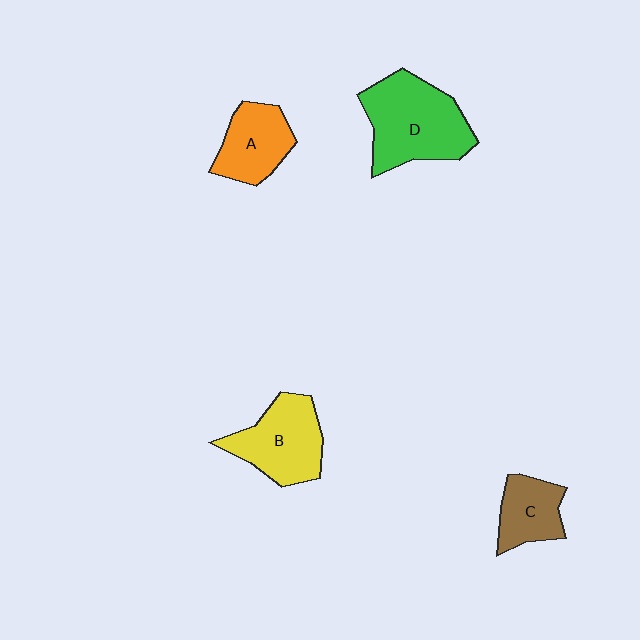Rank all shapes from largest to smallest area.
From largest to smallest: D (green), B (yellow), A (orange), C (brown).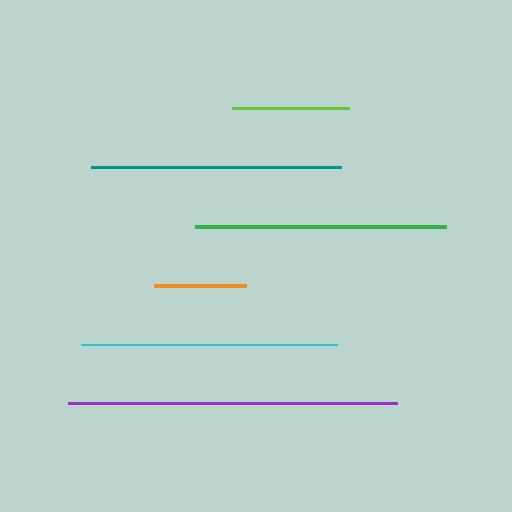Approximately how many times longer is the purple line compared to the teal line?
The purple line is approximately 1.3 times the length of the teal line.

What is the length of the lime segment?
The lime segment is approximately 117 pixels long.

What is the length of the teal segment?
The teal segment is approximately 250 pixels long.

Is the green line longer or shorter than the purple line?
The purple line is longer than the green line.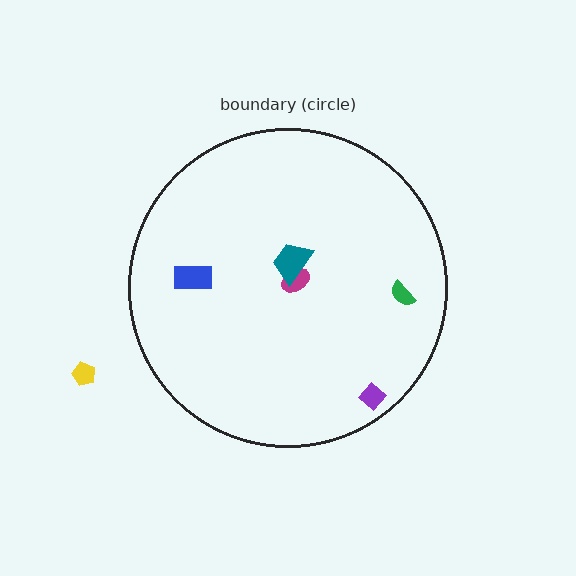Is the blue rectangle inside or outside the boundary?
Inside.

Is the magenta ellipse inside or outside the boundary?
Inside.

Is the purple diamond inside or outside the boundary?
Inside.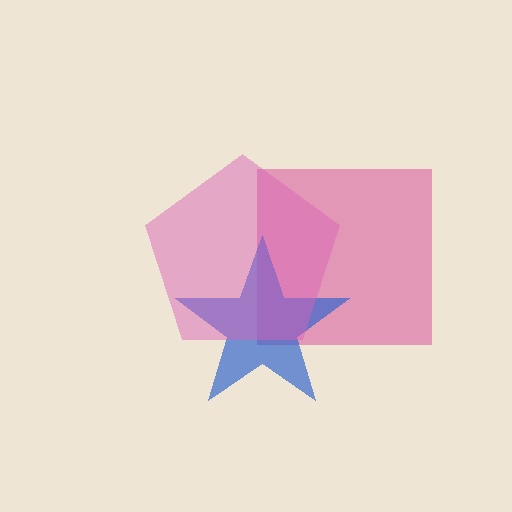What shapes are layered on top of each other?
The layered shapes are: a magenta square, a blue star, a pink pentagon.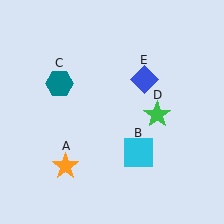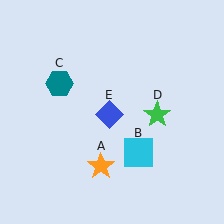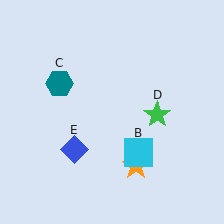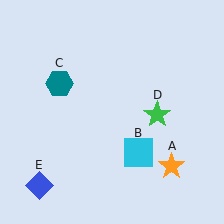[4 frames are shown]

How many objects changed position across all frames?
2 objects changed position: orange star (object A), blue diamond (object E).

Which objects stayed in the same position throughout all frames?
Cyan square (object B) and teal hexagon (object C) and green star (object D) remained stationary.